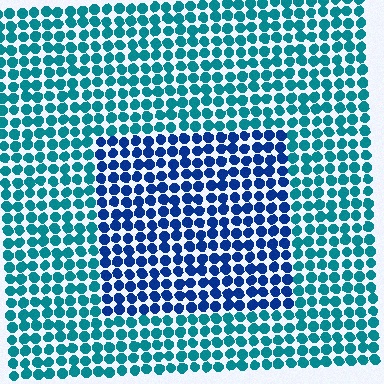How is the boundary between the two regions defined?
The boundary is defined purely by a slight shift in hue (about 38 degrees). Spacing, size, and orientation are identical on both sides.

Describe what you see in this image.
The image is filled with small teal elements in a uniform arrangement. A rectangle-shaped region is visible where the elements are tinted to a slightly different hue, forming a subtle color boundary.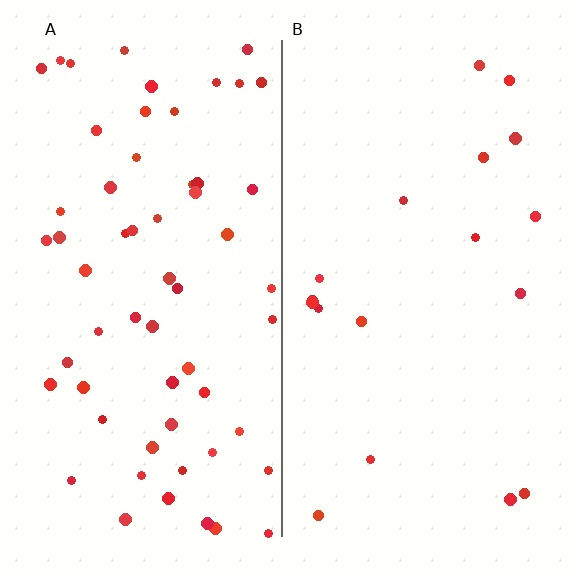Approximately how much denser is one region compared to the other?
Approximately 3.3× — region A over region B.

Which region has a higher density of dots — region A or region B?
A (the left).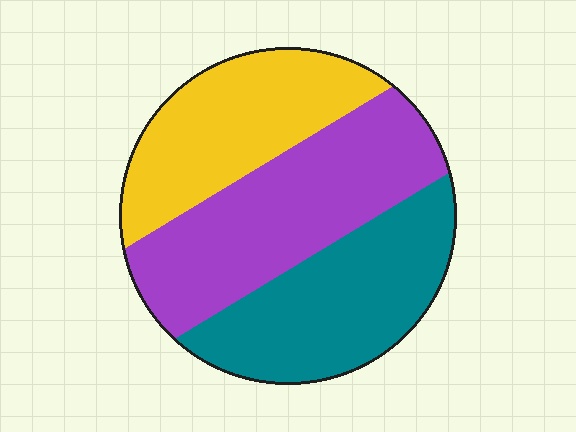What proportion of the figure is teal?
Teal covers roughly 35% of the figure.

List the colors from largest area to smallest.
From largest to smallest: purple, teal, yellow.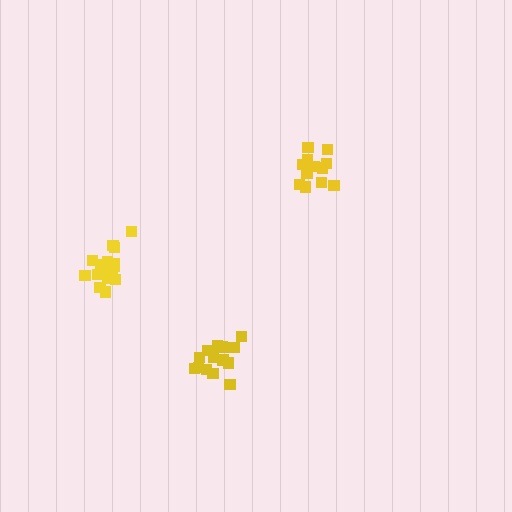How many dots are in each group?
Group 1: 14 dots, Group 2: 17 dots, Group 3: 12 dots (43 total).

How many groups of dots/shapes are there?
There are 3 groups.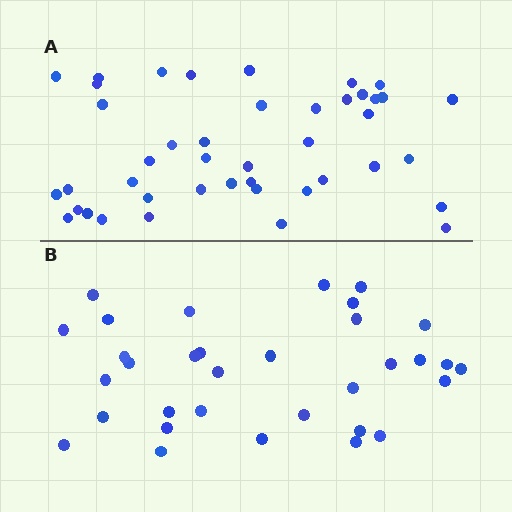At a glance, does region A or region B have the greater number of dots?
Region A (the top region) has more dots.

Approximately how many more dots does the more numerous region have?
Region A has roughly 10 or so more dots than region B.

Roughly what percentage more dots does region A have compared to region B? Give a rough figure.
About 30% more.